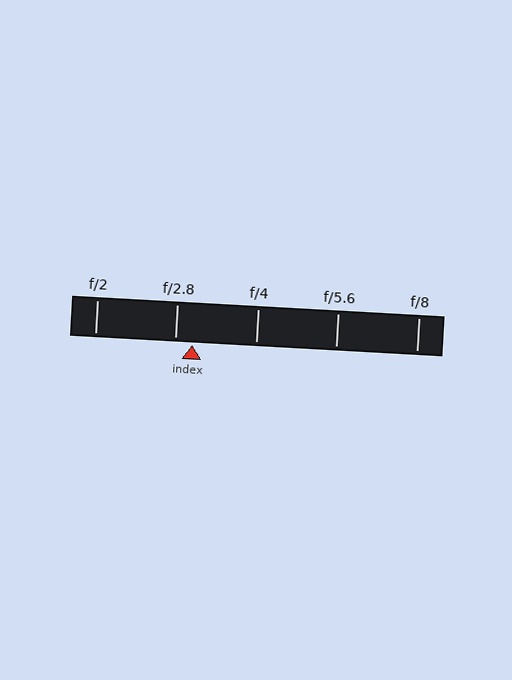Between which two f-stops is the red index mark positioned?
The index mark is between f/2.8 and f/4.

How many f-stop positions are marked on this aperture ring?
There are 5 f-stop positions marked.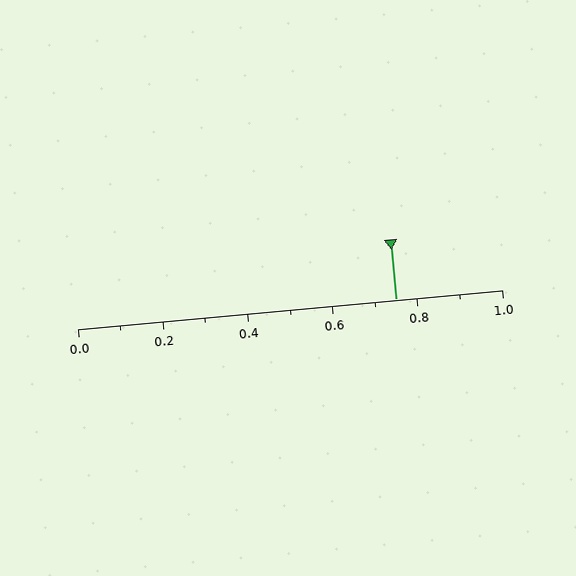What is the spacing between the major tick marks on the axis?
The major ticks are spaced 0.2 apart.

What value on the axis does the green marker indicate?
The marker indicates approximately 0.75.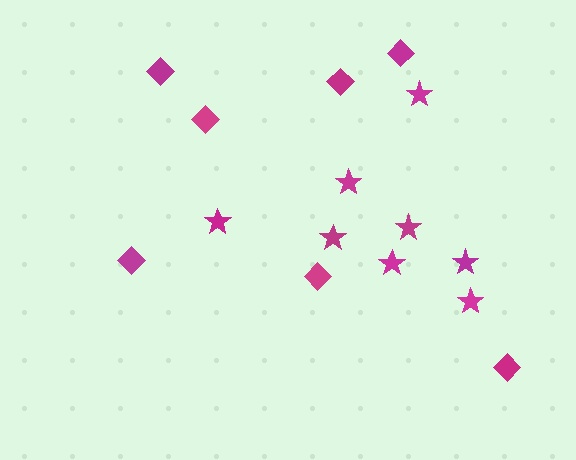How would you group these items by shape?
There are 2 groups: one group of stars (8) and one group of diamonds (7).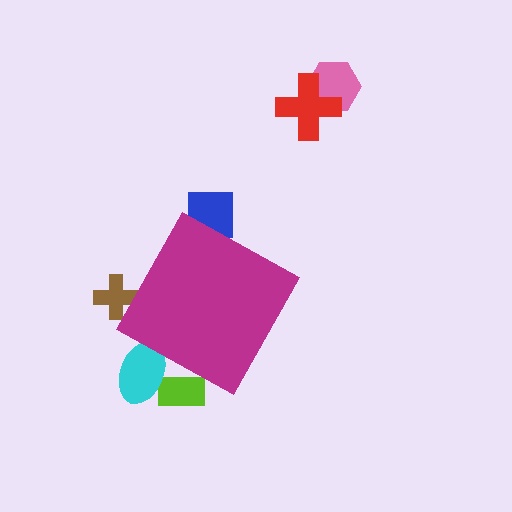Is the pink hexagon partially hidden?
No, the pink hexagon is fully visible.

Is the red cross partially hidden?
No, the red cross is fully visible.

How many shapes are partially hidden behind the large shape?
4 shapes are partially hidden.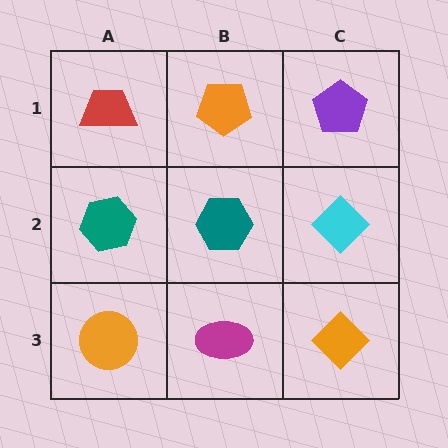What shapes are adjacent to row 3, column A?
A teal hexagon (row 2, column A), a magenta ellipse (row 3, column B).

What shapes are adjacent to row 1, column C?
A cyan diamond (row 2, column C), an orange pentagon (row 1, column B).